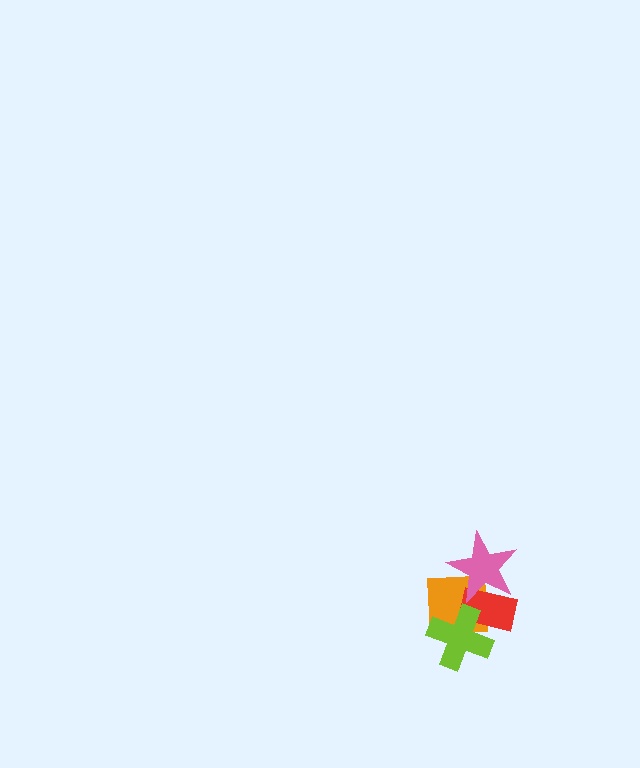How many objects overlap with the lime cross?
2 objects overlap with the lime cross.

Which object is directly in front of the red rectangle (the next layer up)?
The lime cross is directly in front of the red rectangle.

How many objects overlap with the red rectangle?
3 objects overlap with the red rectangle.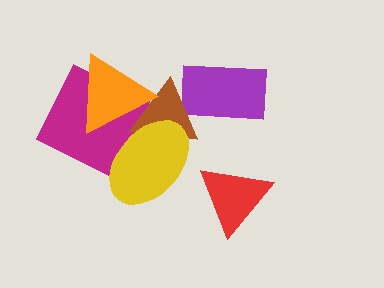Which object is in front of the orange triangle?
The yellow ellipse is in front of the orange triangle.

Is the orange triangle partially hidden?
Yes, it is partially covered by another shape.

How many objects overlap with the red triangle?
0 objects overlap with the red triangle.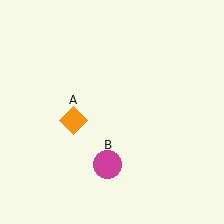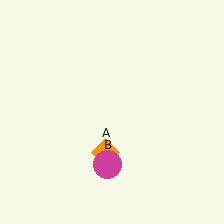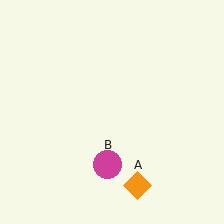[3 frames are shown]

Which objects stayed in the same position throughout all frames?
Magenta circle (object B) remained stationary.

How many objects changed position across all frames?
1 object changed position: orange diamond (object A).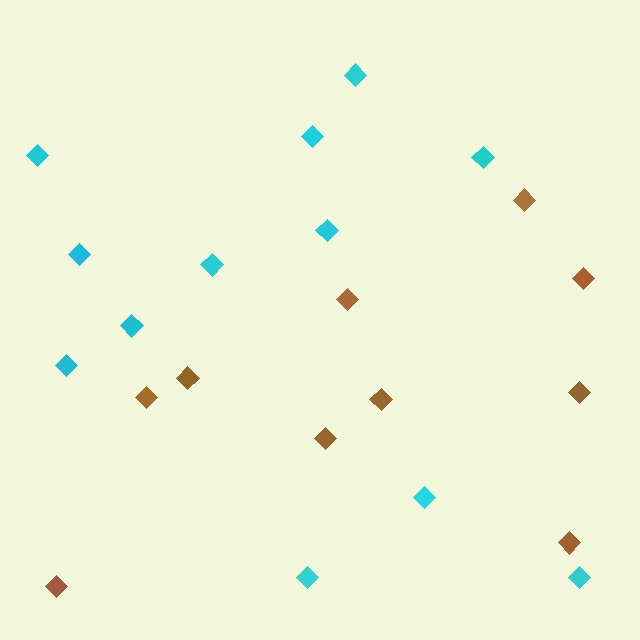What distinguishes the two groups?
There are 2 groups: one group of cyan diamonds (12) and one group of brown diamonds (10).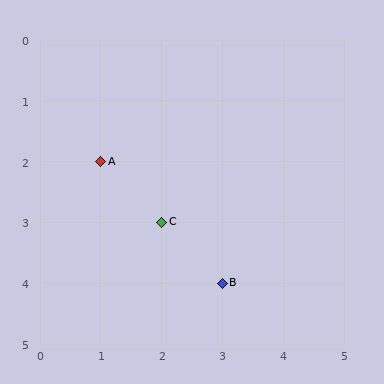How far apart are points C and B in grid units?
Points C and B are 1 column and 1 row apart (about 1.4 grid units diagonally).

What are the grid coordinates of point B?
Point B is at grid coordinates (3, 4).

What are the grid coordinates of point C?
Point C is at grid coordinates (2, 3).